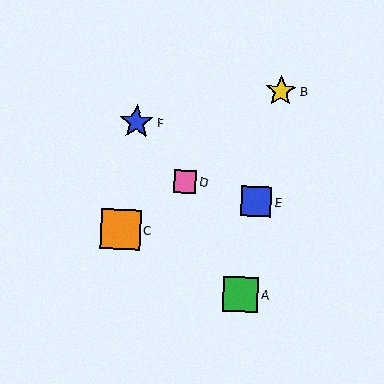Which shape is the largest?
The orange square (labeled C) is the largest.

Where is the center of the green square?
The center of the green square is at (241, 294).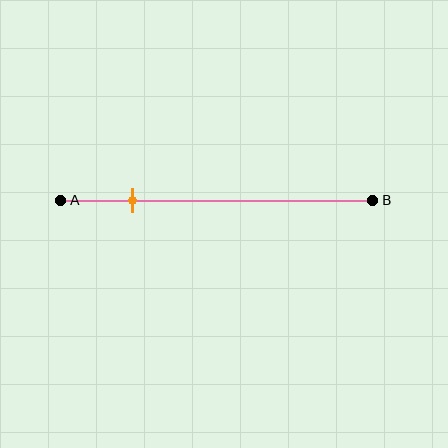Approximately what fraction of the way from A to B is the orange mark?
The orange mark is approximately 25% of the way from A to B.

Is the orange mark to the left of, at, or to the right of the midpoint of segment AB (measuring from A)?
The orange mark is to the left of the midpoint of segment AB.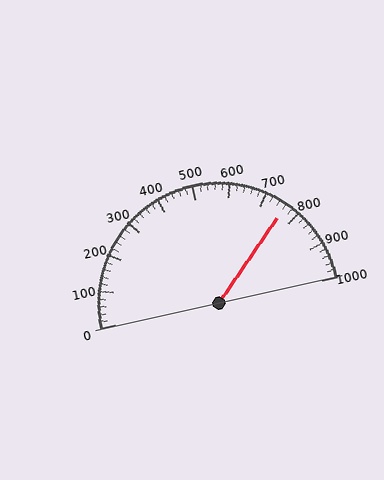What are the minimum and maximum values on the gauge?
The gauge ranges from 0 to 1000.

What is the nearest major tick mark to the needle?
The nearest major tick mark is 800.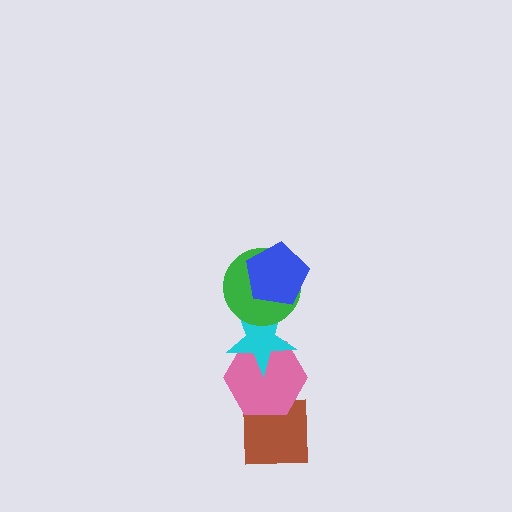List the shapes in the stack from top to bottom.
From top to bottom: the blue pentagon, the green circle, the cyan star, the pink hexagon, the brown square.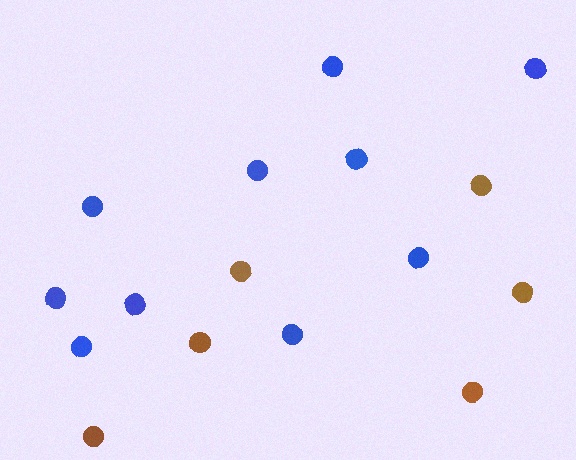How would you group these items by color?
There are 2 groups: one group of brown circles (6) and one group of blue circles (10).